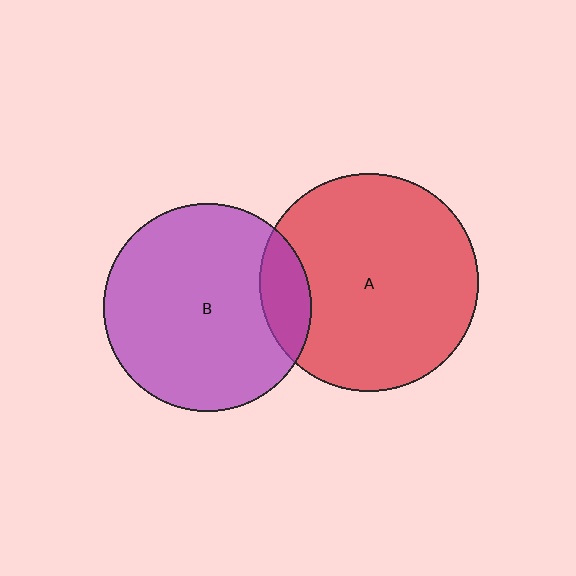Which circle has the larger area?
Circle A (red).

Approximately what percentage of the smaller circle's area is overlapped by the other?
Approximately 15%.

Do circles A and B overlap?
Yes.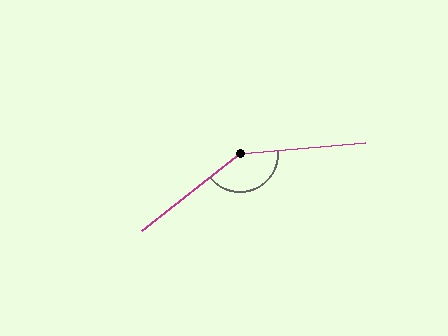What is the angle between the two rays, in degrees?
Approximately 147 degrees.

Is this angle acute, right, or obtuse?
It is obtuse.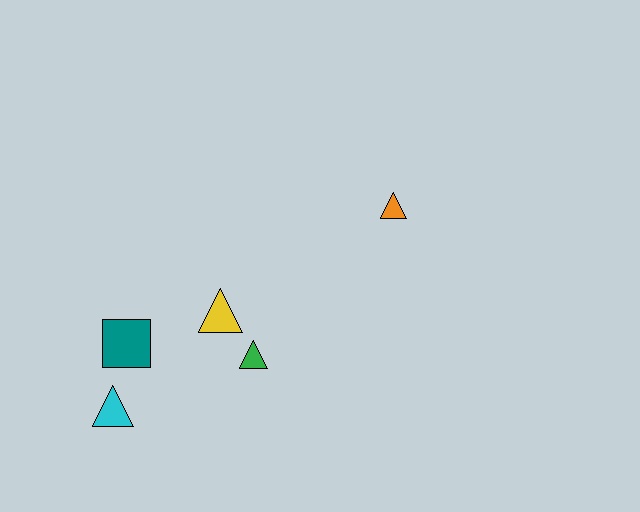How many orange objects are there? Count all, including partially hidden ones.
There is 1 orange object.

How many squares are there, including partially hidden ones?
There is 1 square.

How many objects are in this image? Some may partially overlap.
There are 5 objects.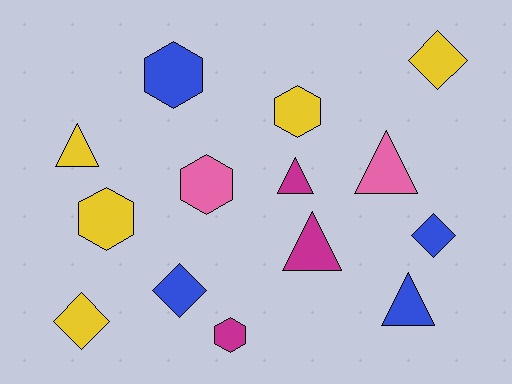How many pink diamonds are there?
There are no pink diamonds.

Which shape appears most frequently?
Hexagon, with 5 objects.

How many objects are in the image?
There are 14 objects.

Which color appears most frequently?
Yellow, with 5 objects.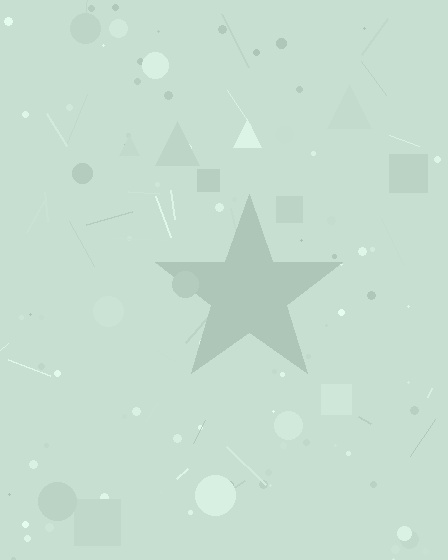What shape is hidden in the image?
A star is hidden in the image.